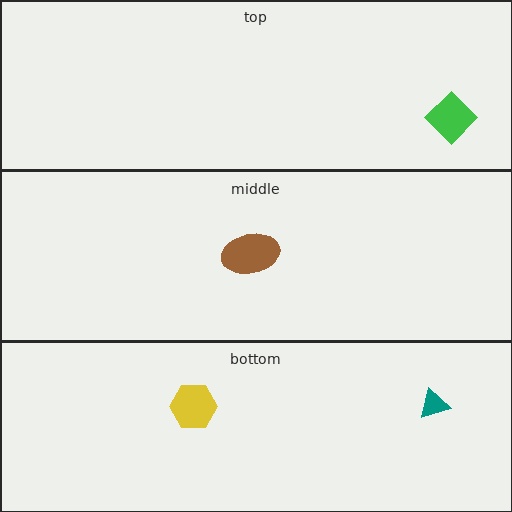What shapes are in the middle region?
The brown ellipse.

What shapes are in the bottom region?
The teal triangle, the yellow hexagon.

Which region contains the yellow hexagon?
The bottom region.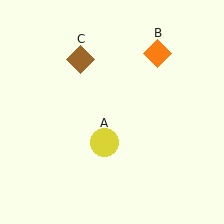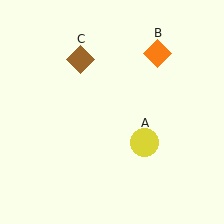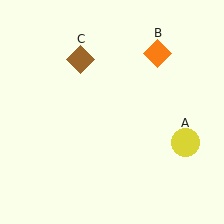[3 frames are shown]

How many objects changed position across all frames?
1 object changed position: yellow circle (object A).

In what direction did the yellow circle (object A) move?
The yellow circle (object A) moved right.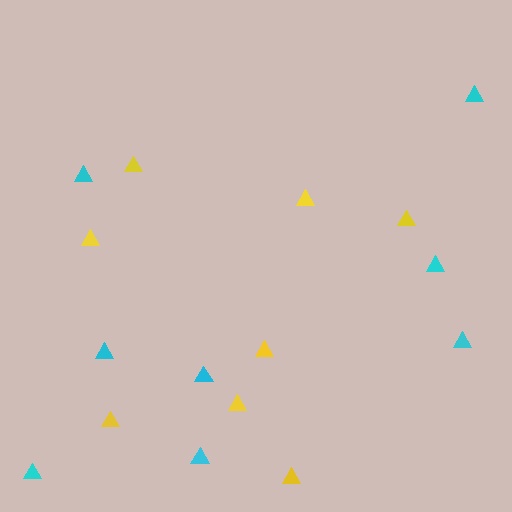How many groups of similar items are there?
There are 2 groups: one group of yellow triangles (8) and one group of cyan triangles (8).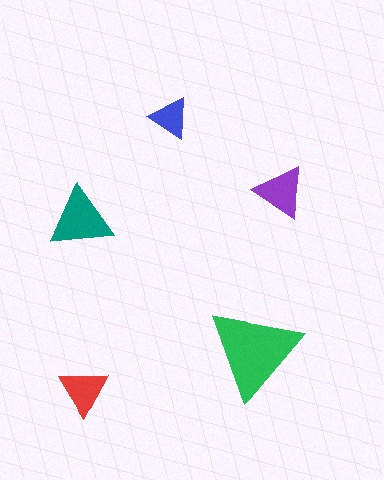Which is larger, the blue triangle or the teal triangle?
The teal one.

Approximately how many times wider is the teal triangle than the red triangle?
About 1.5 times wider.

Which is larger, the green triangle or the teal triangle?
The green one.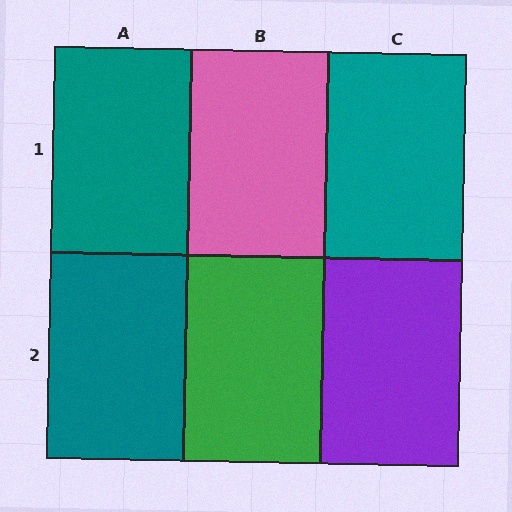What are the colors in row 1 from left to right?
Teal, pink, teal.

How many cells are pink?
1 cell is pink.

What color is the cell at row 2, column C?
Purple.